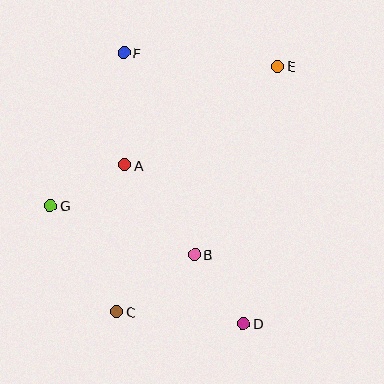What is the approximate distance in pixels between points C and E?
The distance between C and E is approximately 294 pixels.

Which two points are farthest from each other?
Points D and F are farthest from each other.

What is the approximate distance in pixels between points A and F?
The distance between A and F is approximately 112 pixels.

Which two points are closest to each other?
Points B and D are closest to each other.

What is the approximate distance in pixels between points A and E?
The distance between A and E is approximately 182 pixels.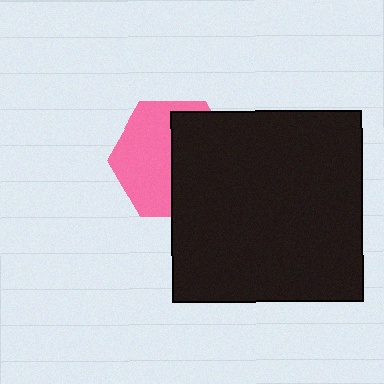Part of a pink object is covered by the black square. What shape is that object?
It is a hexagon.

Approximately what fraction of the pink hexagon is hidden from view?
Roughly 49% of the pink hexagon is hidden behind the black square.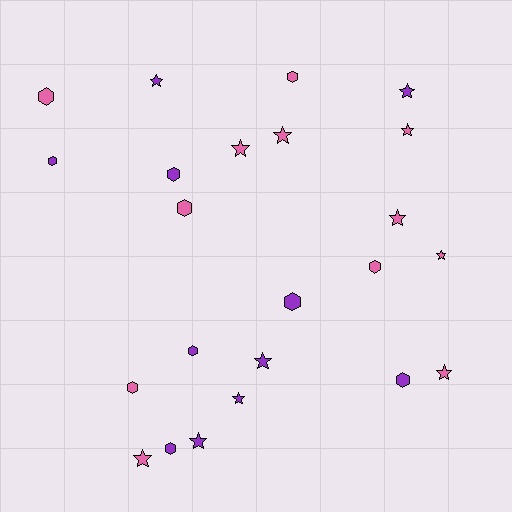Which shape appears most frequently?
Star, with 12 objects.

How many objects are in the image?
There are 23 objects.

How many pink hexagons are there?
There are 5 pink hexagons.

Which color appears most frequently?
Pink, with 12 objects.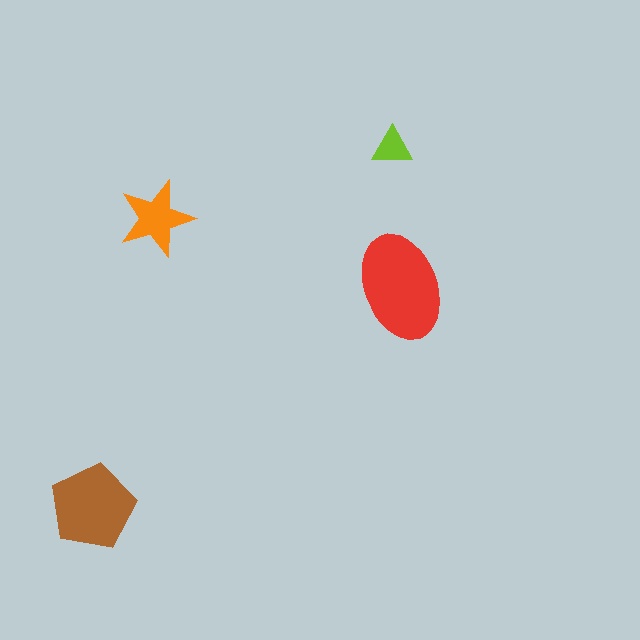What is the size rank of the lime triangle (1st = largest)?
4th.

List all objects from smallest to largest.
The lime triangle, the orange star, the brown pentagon, the red ellipse.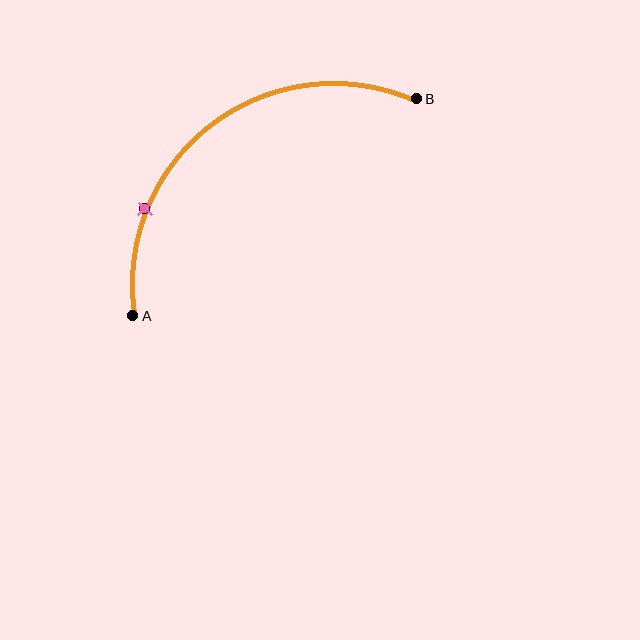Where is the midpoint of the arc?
The arc midpoint is the point on the curve farthest from the straight line joining A and B. It sits above and to the left of that line.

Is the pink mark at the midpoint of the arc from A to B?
No. The pink mark lies on the arc but is closer to endpoint A. The arc midpoint would be at the point on the curve equidistant along the arc from both A and B.